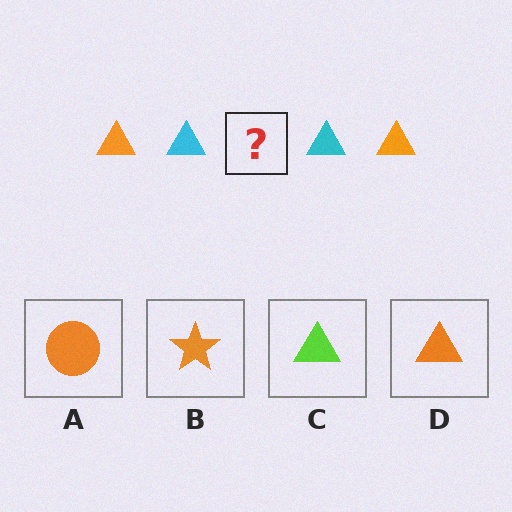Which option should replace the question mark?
Option D.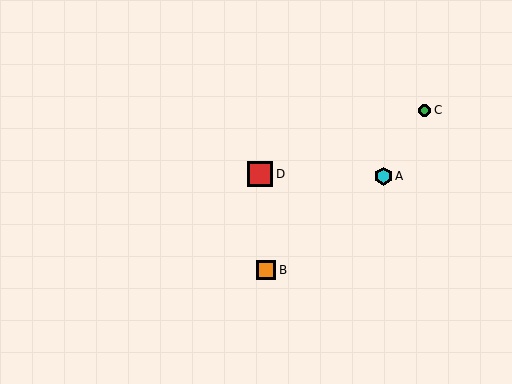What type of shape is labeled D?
Shape D is a red square.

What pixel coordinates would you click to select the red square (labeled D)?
Click at (260, 174) to select the red square D.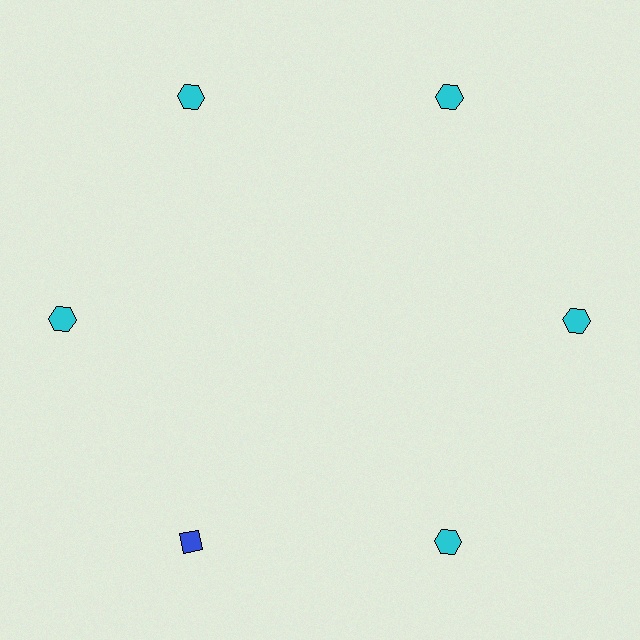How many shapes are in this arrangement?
There are 6 shapes arranged in a ring pattern.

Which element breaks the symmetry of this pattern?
The blue diamond at roughly the 7 o'clock position breaks the symmetry. All other shapes are cyan hexagons.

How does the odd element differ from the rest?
It differs in both color (blue instead of cyan) and shape (diamond instead of hexagon).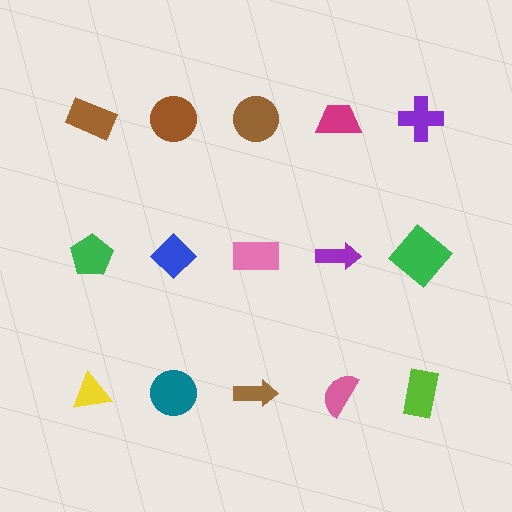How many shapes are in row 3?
5 shapes.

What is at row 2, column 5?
A green diamond.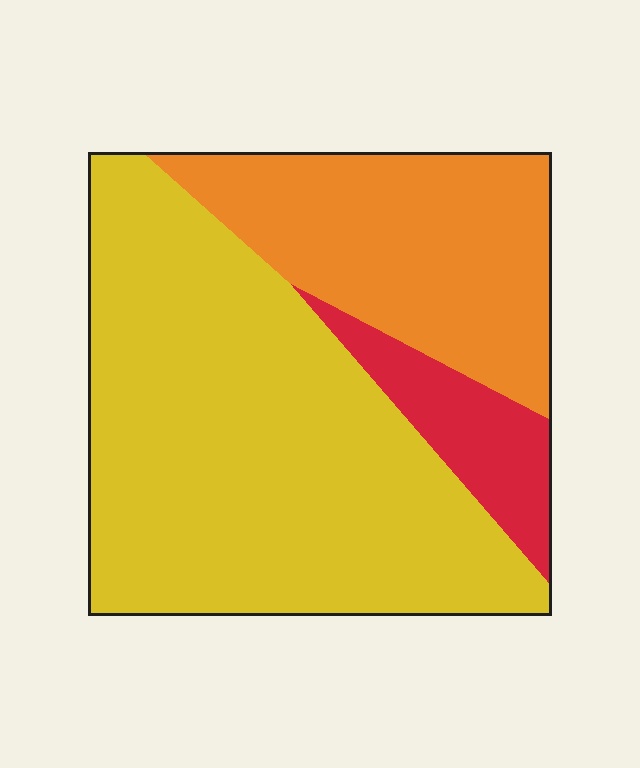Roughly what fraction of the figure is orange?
Orange covers roughly 30% of the figure.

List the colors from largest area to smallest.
From largest to smallest: yellow, orange, red.